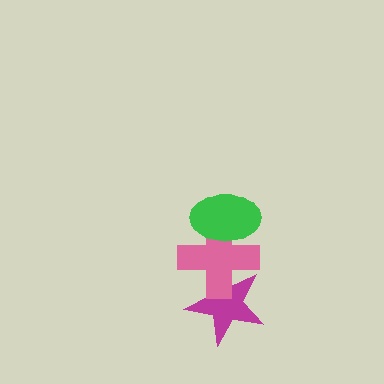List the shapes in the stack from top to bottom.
From top to bottom: the green ellipse, the pink cross, the magenta star.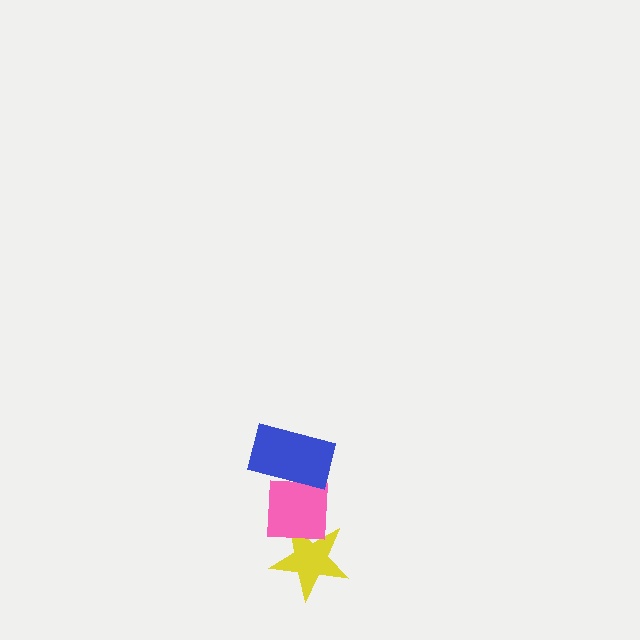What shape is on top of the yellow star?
The pink square is on top of the yellow star.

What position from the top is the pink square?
The pink square is 2nd from the top.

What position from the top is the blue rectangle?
The blue rectangle is 1st from the top.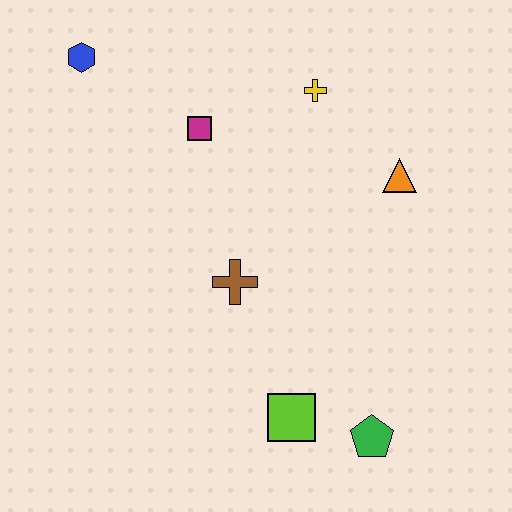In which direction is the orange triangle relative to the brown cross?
The orange triangle is to the right of the brown cross.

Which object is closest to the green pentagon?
The lime square is closest to the green pentagon.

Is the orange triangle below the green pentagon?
No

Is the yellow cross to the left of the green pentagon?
Yes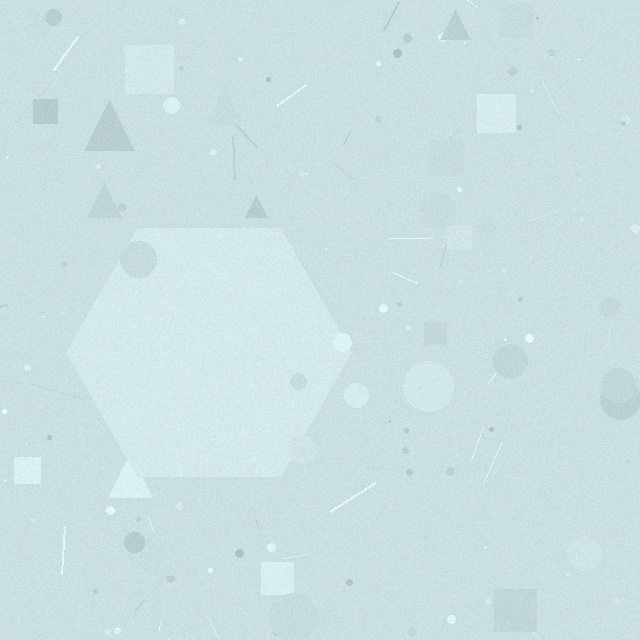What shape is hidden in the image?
A hexagon is hidden in the image.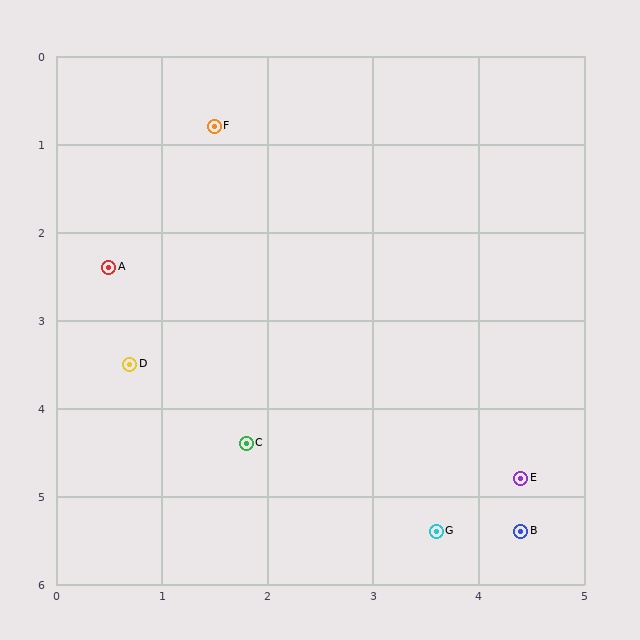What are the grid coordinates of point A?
Point A is at approximately (0.5, 2.4).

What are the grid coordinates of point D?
Point D is at approximately (0.7, 3.5).